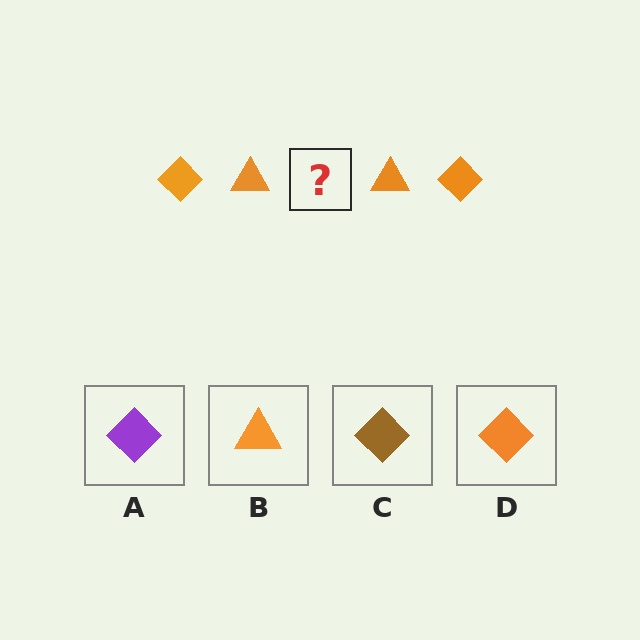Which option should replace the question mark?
Option D.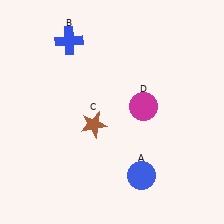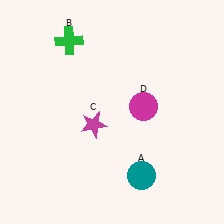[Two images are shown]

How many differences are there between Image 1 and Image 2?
There are 3 differences between the two images.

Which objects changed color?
A changed from blue to teal. B changed from blue to green. C changed from brown to magenta.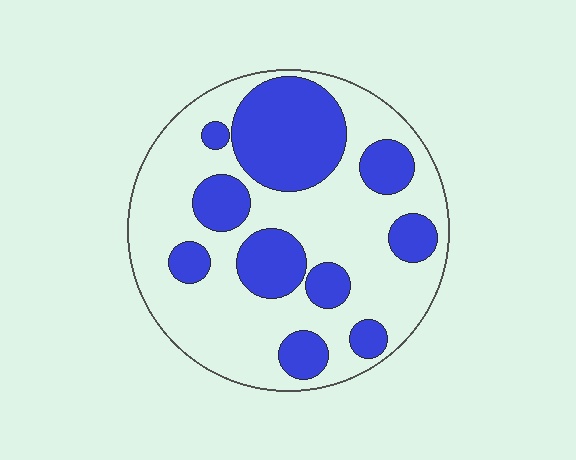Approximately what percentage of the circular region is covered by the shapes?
Approximately 35%.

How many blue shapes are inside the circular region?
10.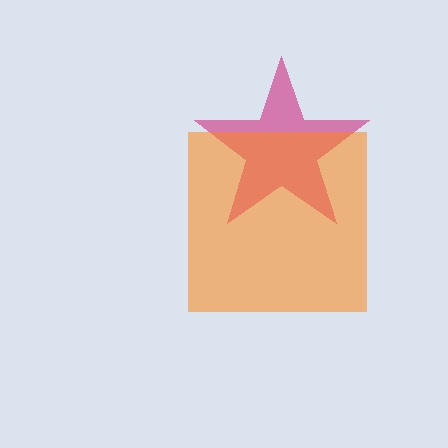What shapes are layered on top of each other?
The layered shapes are: a magenta star, an orange square.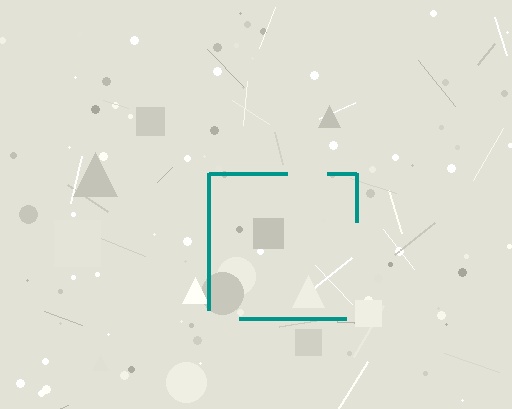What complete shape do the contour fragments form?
The contour fragments form a square.